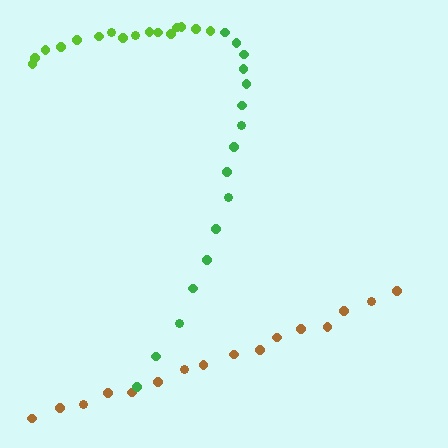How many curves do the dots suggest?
There are 3 distinct paths.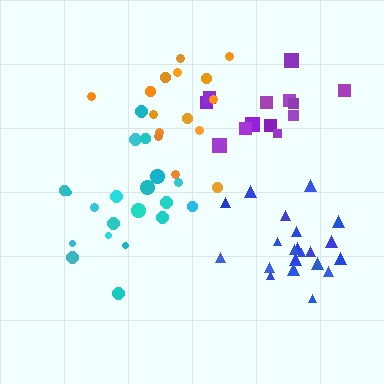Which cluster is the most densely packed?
Blue.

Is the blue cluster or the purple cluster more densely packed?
Blue.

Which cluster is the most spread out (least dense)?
Orange.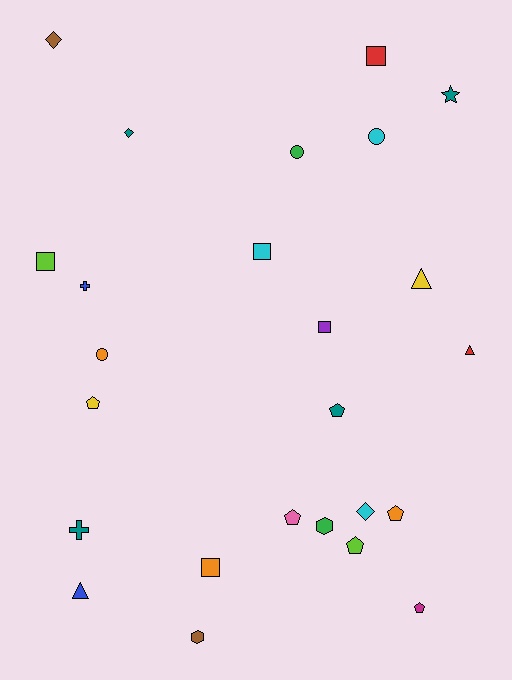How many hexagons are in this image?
There are 2 hexagons.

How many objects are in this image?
There are 25 objects.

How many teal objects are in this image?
There are 4 teal objects.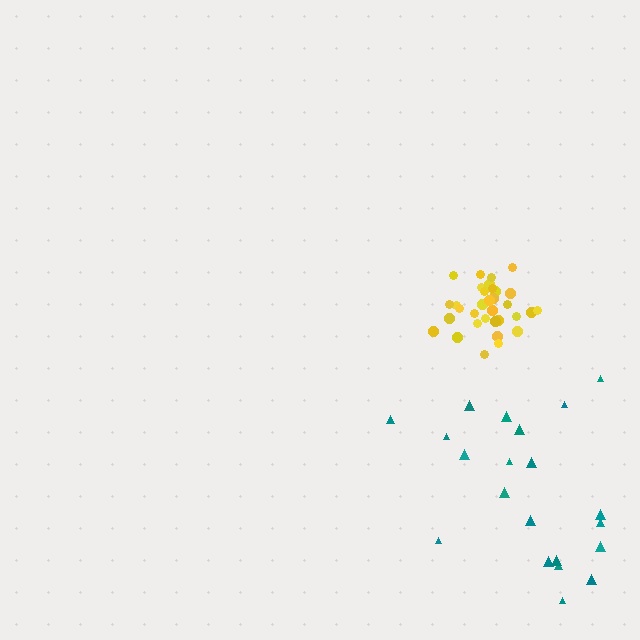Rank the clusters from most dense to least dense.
yellow, teal.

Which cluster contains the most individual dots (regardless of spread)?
Yellow (33).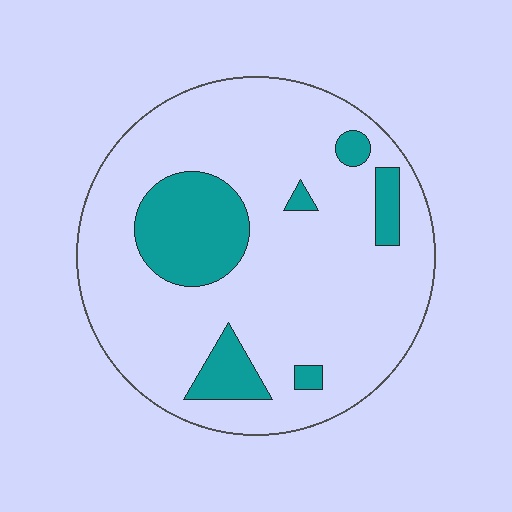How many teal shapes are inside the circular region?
6.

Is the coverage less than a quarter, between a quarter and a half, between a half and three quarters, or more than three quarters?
Less than a quarter.